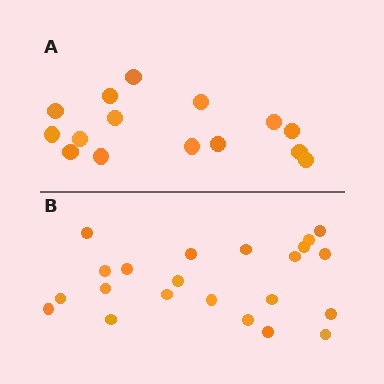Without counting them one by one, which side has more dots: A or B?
Region B (the bottom region) has more dots.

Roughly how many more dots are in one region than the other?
Region B has roughly 8 or so more dots than region A.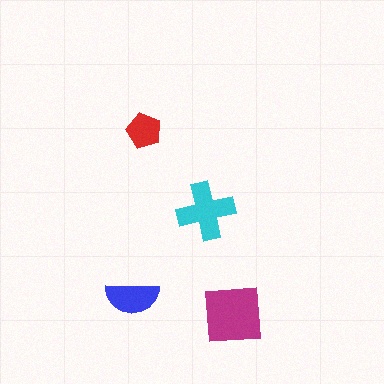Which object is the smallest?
The red pentagon.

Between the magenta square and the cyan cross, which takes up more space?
The magenta square.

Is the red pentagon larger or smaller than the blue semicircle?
Smaller.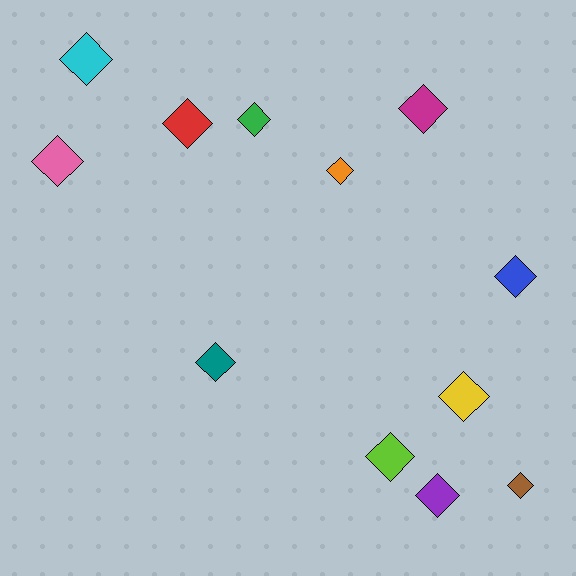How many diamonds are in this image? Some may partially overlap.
There are 12 diamonds.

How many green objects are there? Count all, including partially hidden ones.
There is 1 green object.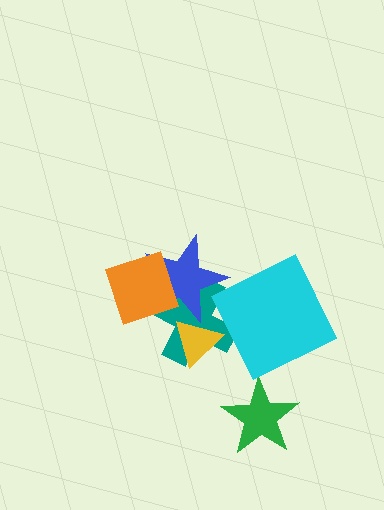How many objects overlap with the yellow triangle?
2 objects overlap with the yellow triangle.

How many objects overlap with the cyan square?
1 object overlaps with the cyan square.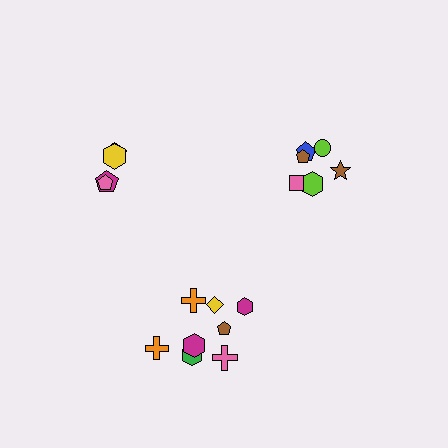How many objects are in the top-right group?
There are 6 objects.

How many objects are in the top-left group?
There are 4 objects.